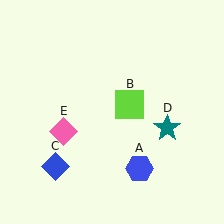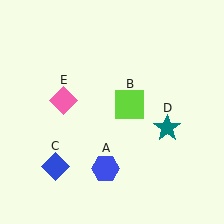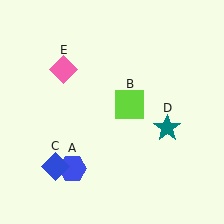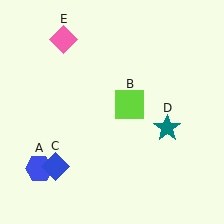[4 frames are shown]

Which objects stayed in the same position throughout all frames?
Lime square (object B) and blue diamond (object C) and teal star (object D) remained stationary.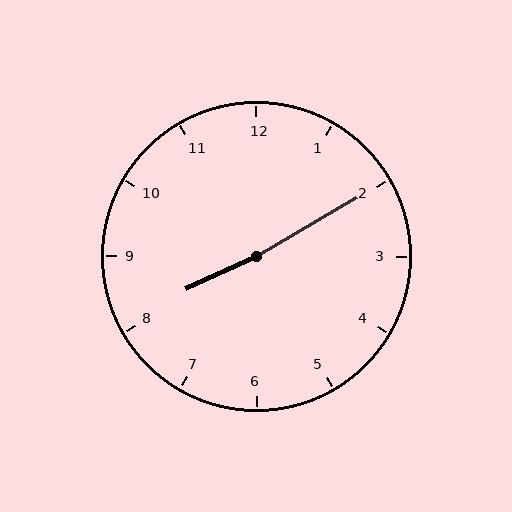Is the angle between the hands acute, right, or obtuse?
It is obtuse.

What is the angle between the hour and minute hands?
Approximately 175 degrees.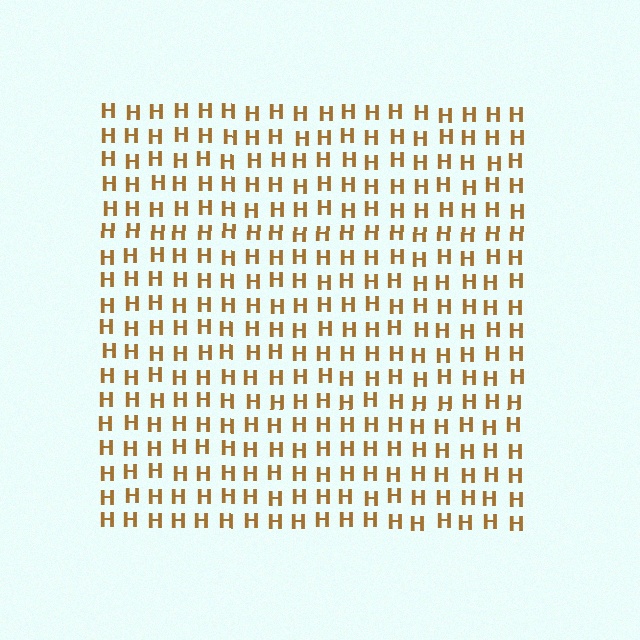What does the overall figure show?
The overall figure shows a square.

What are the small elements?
The small elements are letter H's.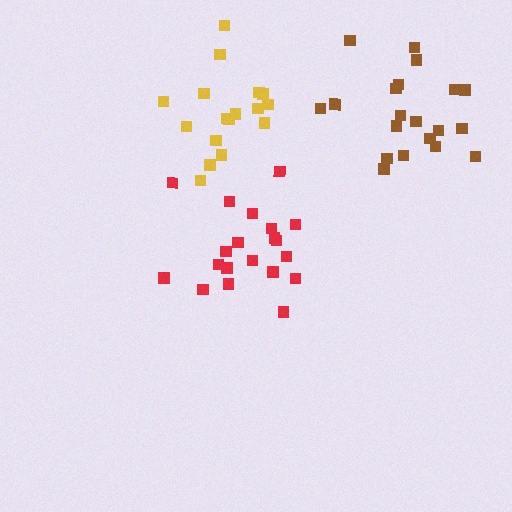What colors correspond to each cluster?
The clusters are colored: brown, red, yellow.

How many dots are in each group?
Group 1: 20 dots, Group 2: 20 dots, Group 3: 17 dots (57 total).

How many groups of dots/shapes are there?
There are 3 groups.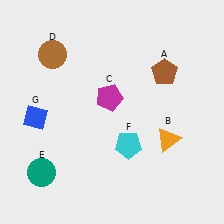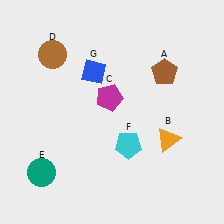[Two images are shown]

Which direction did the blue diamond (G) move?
The blue diamond (G) moved right.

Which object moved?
The blue diamond (G) moved right.